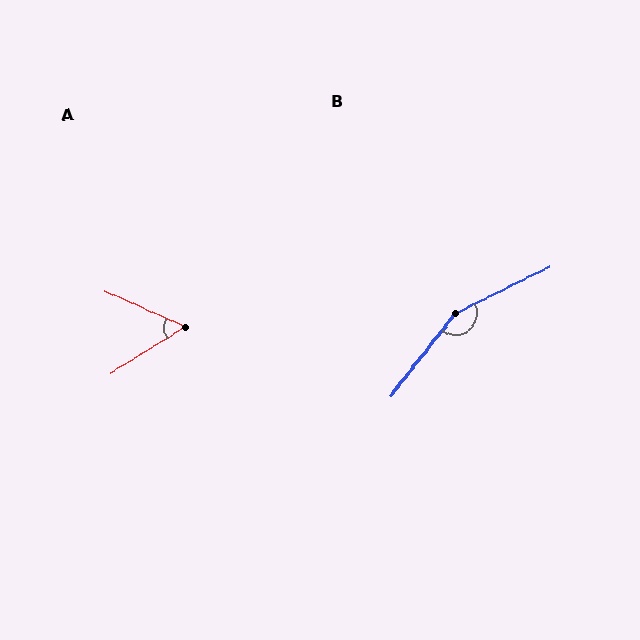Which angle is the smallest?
A, at approximately 56 degrees.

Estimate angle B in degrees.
Approximately 154 degrees.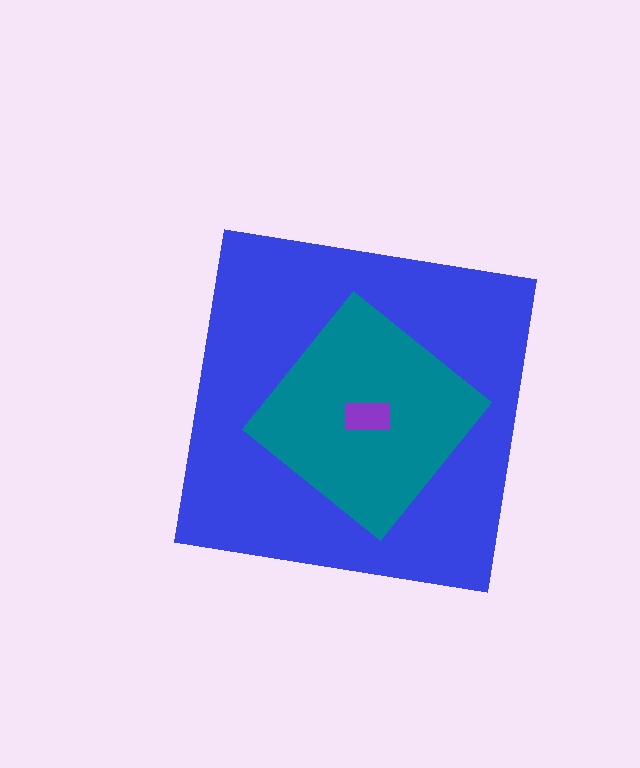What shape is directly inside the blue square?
The teal diamond.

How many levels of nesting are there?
3.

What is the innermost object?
The purple rectangle.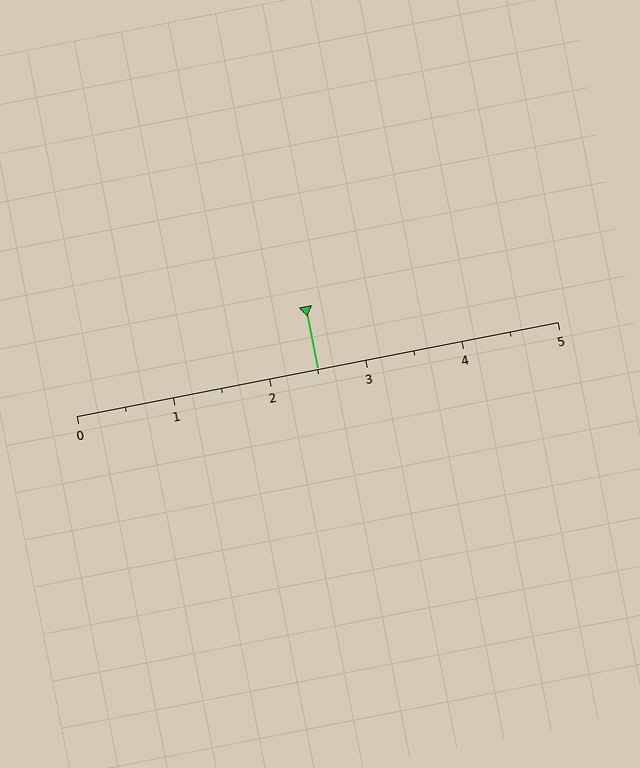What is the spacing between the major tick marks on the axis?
The major ticks are spaced 1 apart.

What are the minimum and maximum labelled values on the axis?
The axis runs from 0 to 5.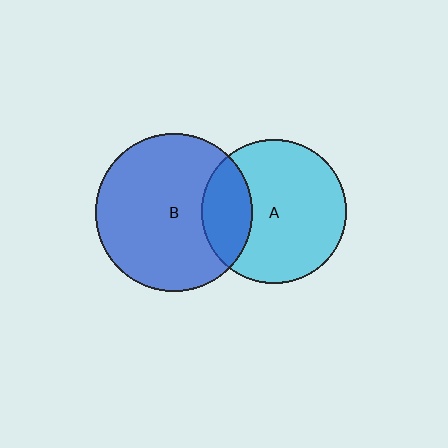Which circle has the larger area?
Circle B (blue).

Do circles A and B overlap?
Yes.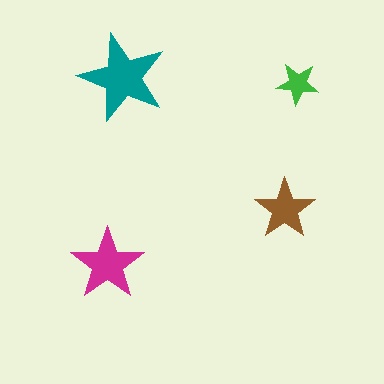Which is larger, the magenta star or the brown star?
The magenta one.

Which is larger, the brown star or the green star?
The brown one.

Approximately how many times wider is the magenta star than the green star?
About 1.5 times wider.